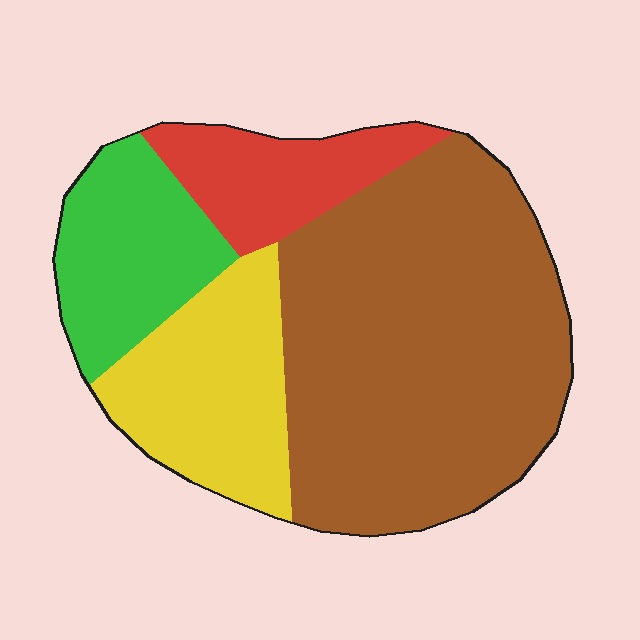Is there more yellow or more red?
Yellow.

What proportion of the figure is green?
Green takes up less than a quarter of the figure.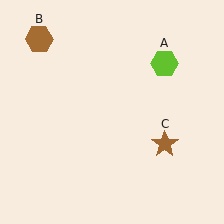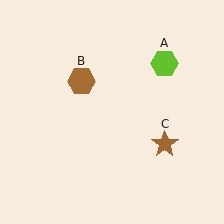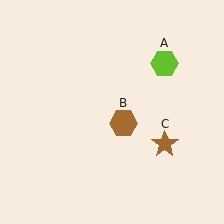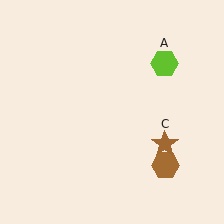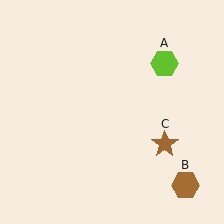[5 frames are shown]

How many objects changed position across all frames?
1 object changed position: brown hexagon (object B).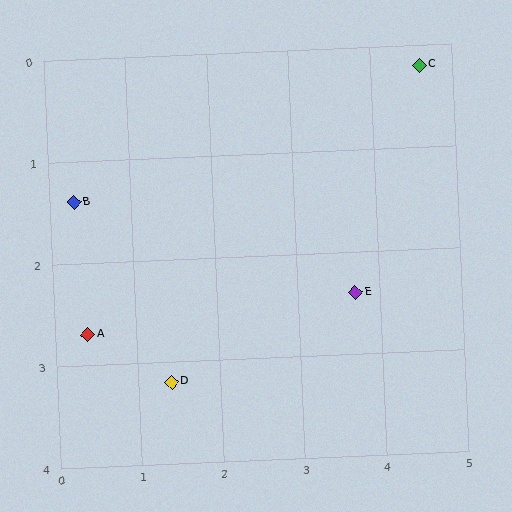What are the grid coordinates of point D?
Point D is at approximately (1.4, 3.2).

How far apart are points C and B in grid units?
Points C and B are about 4.5 grid units apart.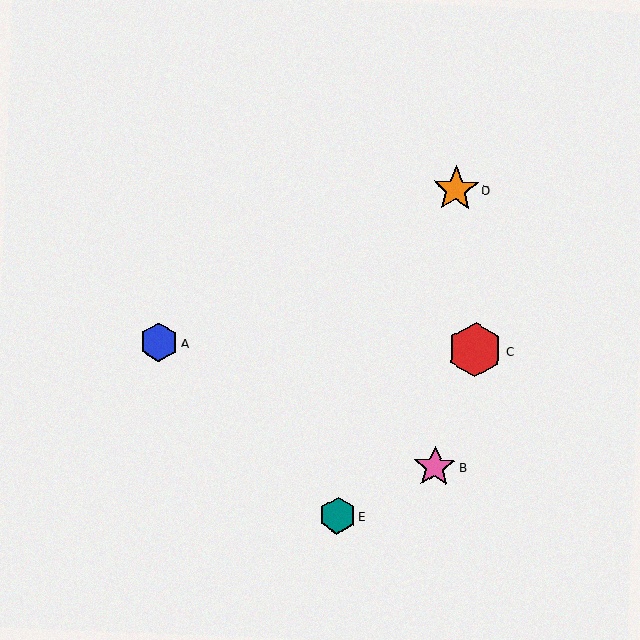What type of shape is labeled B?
Shape B is a pink star.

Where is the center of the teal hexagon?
The center of the teal hexagon is at (337, 516).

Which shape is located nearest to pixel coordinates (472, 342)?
The red hexagon (labeled C) at (475, 350) is nearest to that location.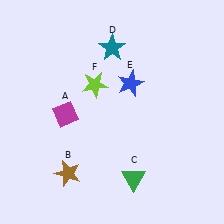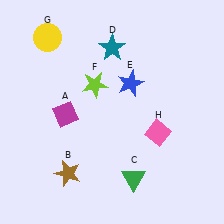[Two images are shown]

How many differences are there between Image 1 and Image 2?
There are 2 differences between the two images.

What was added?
A yellow circle (G), a pink diamond (H) were added in Image 2.